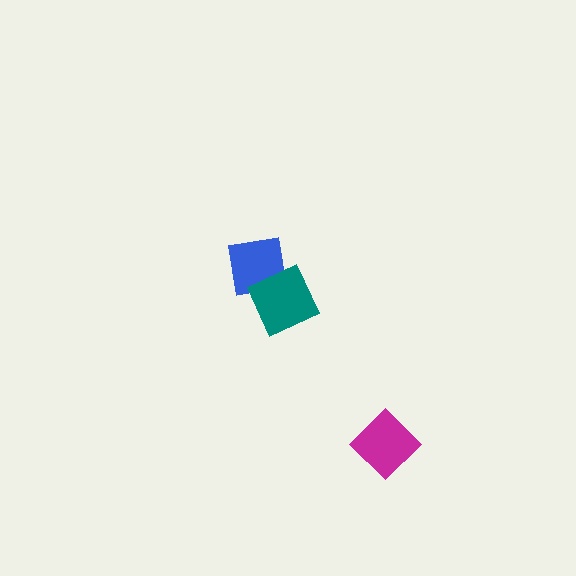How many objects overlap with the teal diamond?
1 object overlaps with the teal diamond.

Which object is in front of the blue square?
The teal diamond is in front of the blue square.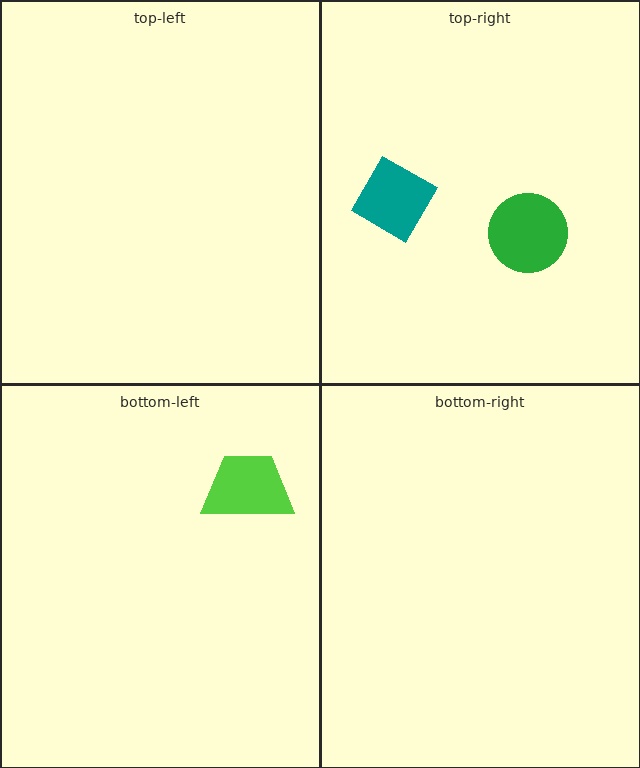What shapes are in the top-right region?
The teal diamond, the green circle.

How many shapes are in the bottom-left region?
1.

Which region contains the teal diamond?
The top-right region.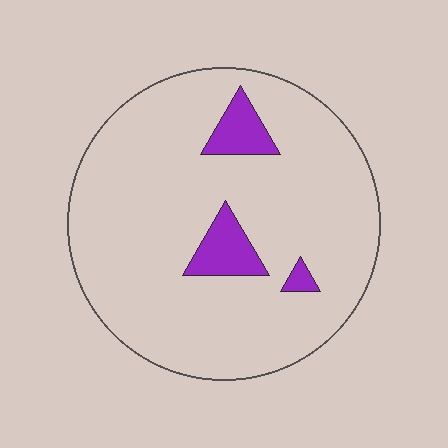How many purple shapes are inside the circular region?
3.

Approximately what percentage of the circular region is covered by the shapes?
Approximately 10%.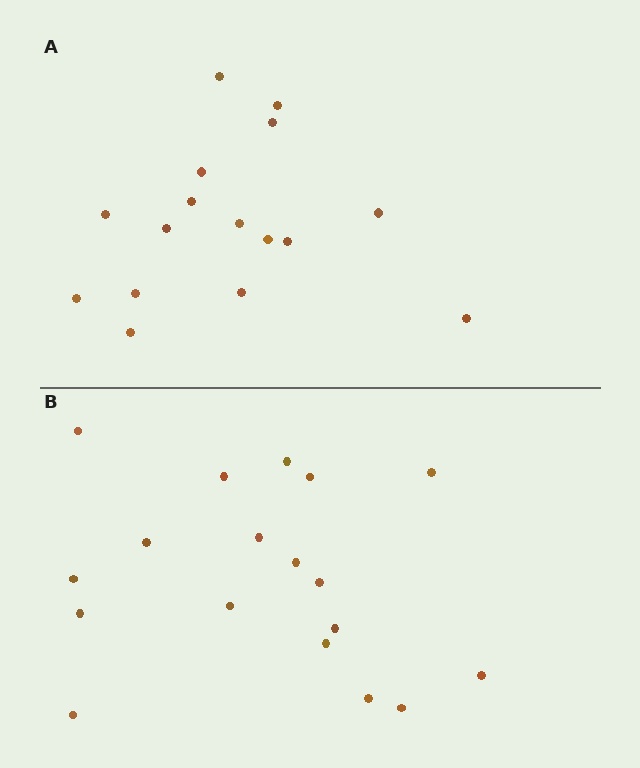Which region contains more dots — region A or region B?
Region B (the bottom region) has more dots.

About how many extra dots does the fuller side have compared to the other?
Region B has just a few more — roughly 2 or 3 more dots than region A.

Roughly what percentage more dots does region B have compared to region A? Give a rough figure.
About 10% more.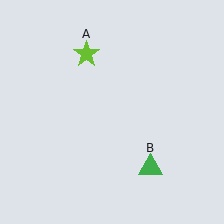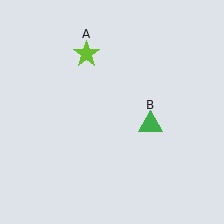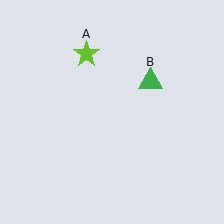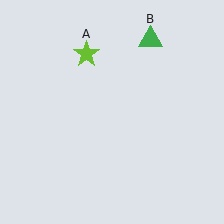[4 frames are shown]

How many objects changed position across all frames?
1 object changed position: green triangle (object B).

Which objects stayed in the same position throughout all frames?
Lime star (object A) remained stationary.